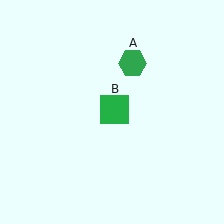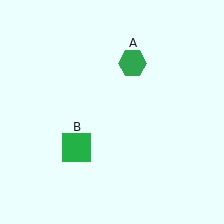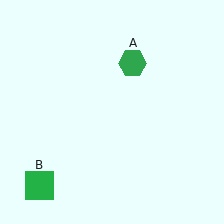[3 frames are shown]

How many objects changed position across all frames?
1 object changed position: green square (object B).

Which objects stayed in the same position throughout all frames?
Green hexagon (object A) remained stationary.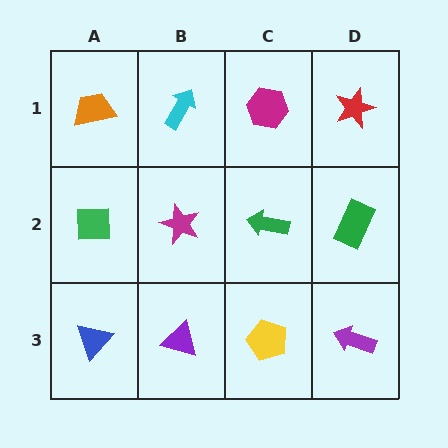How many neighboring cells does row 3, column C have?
3.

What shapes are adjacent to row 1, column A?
A green square (row 2, column A), a cyan arrow (row 1, column B).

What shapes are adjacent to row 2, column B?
A cyan arrow (row 1, column B), a purple triangle (row 3, column B), a green square (row 2, column A), a green arrow (row 2, column C).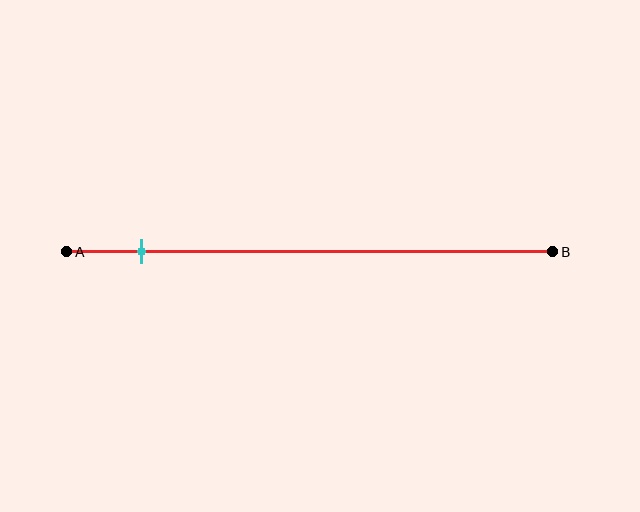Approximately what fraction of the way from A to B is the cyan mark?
The cyan mark is approximately 15% of the way from A to B.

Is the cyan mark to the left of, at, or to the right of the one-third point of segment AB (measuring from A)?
The cyan mark is to the left of the one-third point of segment AB.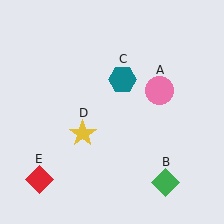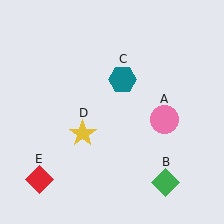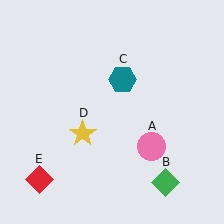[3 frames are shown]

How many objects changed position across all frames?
1 object changed position: pink circle (object A).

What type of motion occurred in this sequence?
The pink circle (object A) rotated clockwise around the center of the scene.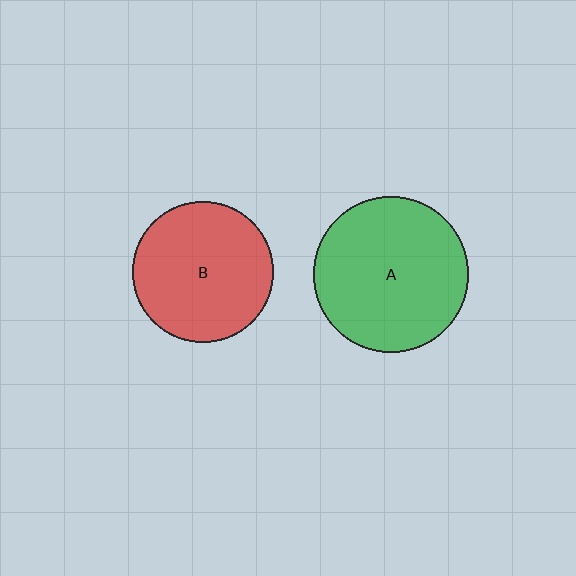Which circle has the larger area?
Circle A (green).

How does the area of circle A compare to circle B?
Approximately 1.2 times.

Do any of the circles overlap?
No, none of the circles overlap.